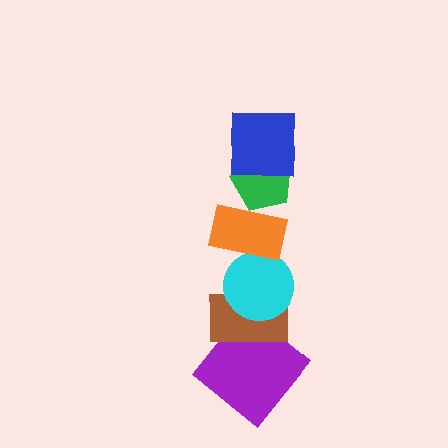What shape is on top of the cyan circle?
The orange rectangle is on top of the cyan circle.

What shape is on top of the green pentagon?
The blue square is on top of the green pentagon.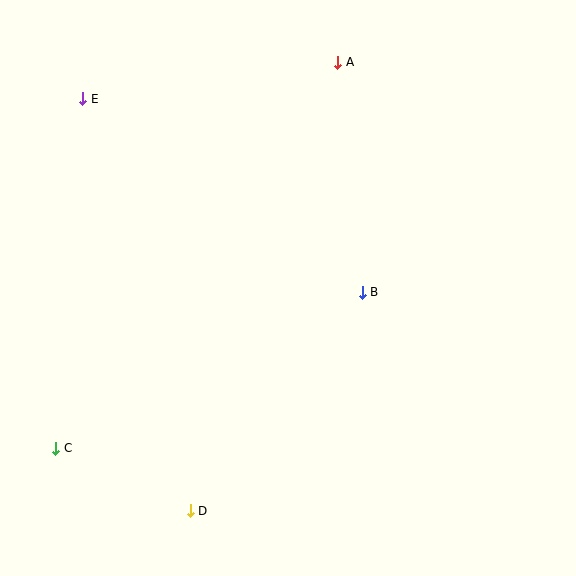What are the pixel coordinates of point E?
Point E is at (83, 99).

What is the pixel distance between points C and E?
The distance between C and E is 350 pixels.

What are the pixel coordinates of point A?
Point A is at (338, 62).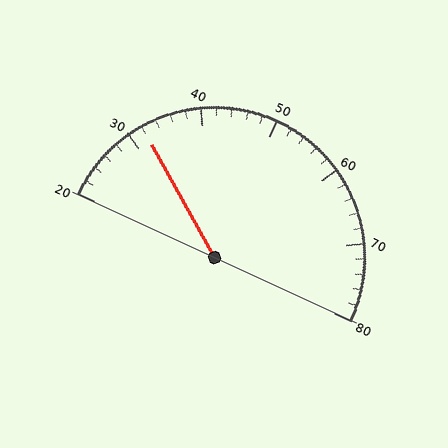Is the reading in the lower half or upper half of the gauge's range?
The reading is in the lower half of the range (20 to 80).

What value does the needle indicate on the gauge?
The needle indicates approximately 32.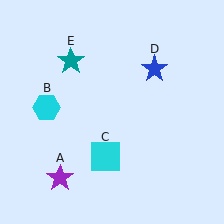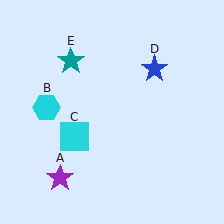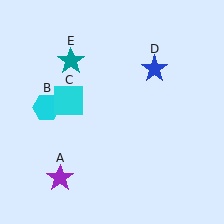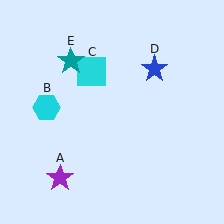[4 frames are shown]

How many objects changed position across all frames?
1 object changed position: cyan square (object C).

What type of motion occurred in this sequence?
The cyan square (object C) rotated clockwise around the center of the scene.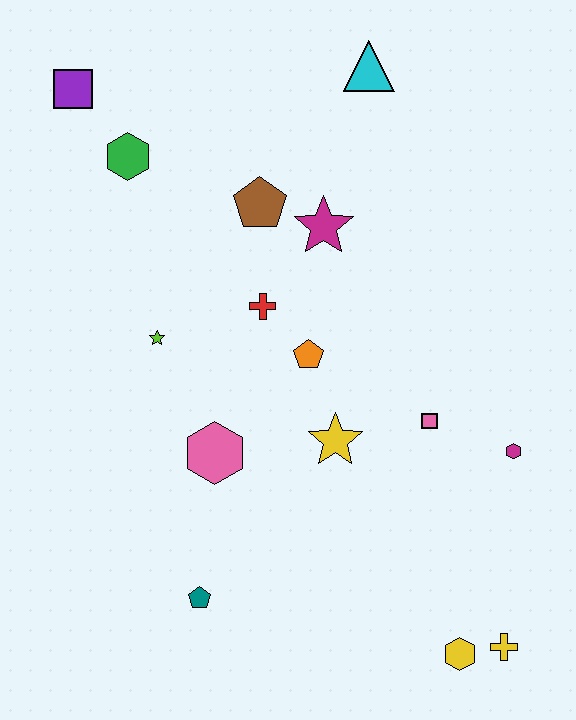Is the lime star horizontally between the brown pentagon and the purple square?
Yes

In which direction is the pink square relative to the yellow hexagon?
The pink square is above the yellow hexagon.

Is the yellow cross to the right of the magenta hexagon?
No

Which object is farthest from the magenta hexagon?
The purple square is farthest from the magenta hexagon.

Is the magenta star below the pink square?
No